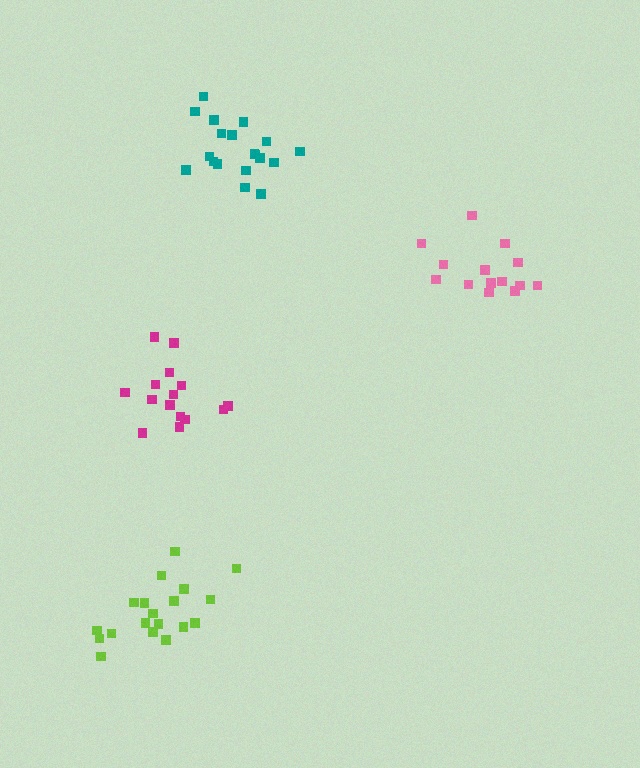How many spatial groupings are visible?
There are 4 spatial groupings.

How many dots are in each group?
Group 1: 14 dots, Group 2: 19 dots, Group 3: 15 dots, Group 4: 19 dots (67 total).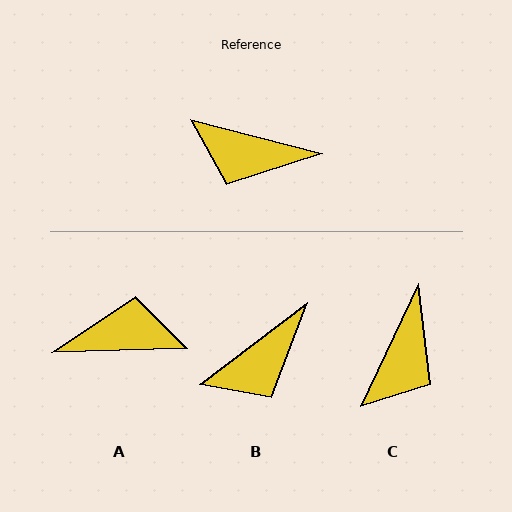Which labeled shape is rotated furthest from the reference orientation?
A, about 164 degrees away.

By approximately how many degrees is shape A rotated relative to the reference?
Approximately 164 degrees clockwise.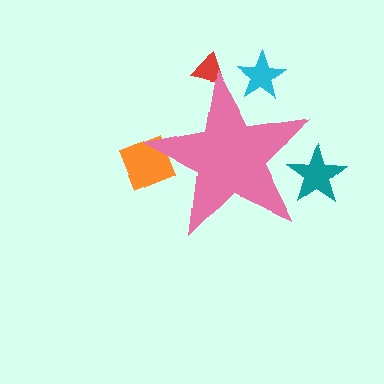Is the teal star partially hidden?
Yes, the teal star is partially hidden behind the pink star.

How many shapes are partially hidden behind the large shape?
4 shapes are partially hidden.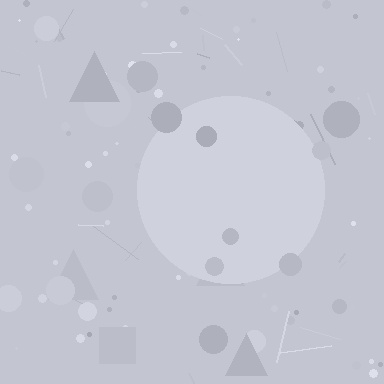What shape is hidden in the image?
A circle is hidden in the image.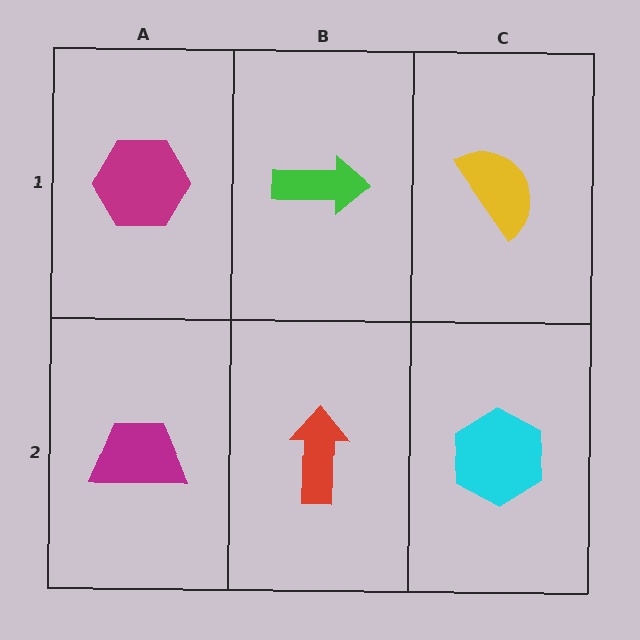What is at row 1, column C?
A yellow semicircle.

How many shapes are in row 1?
3 shapes.